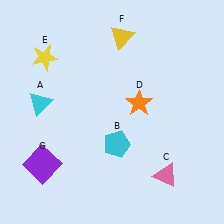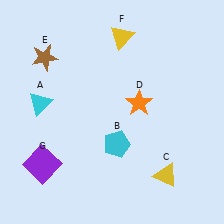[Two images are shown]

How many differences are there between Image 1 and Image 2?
There are 2 differences between the two images.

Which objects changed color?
C changed from pink to yellow. E changed from yellow to brown.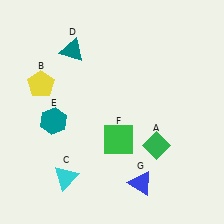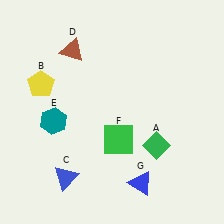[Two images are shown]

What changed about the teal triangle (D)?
In Image 1, D is teal. In Image 2, it changed to brown.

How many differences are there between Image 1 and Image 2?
There are 2 differences between the two images.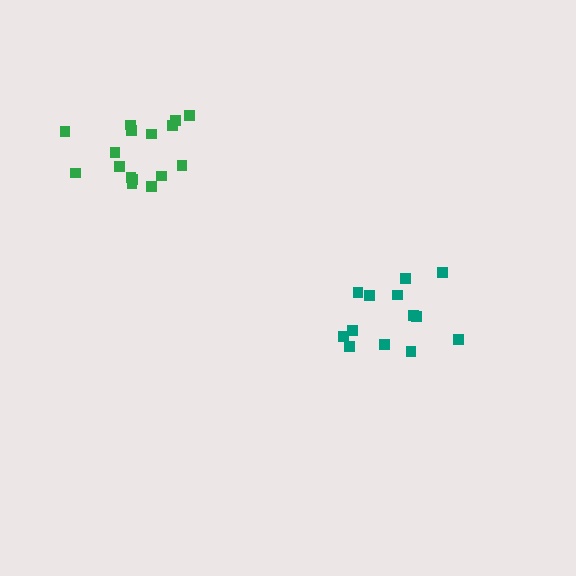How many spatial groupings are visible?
There are 2 spatial groupings.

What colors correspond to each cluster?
The clusters are colored: teal, green.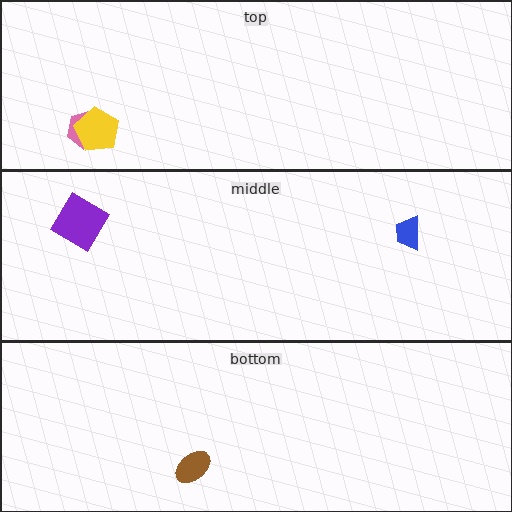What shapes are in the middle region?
The purple diamond, the blue trapezoid.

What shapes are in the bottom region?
The brown ellipse.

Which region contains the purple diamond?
The middle region.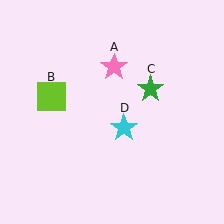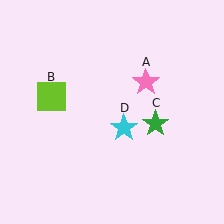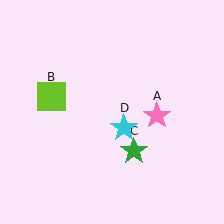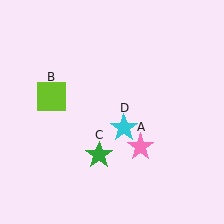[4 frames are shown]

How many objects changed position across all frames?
2 objects changed position: pink star (object A), green star (object C).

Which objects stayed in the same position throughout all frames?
Lime square (object B) and cyan star (object D) remained stationary.